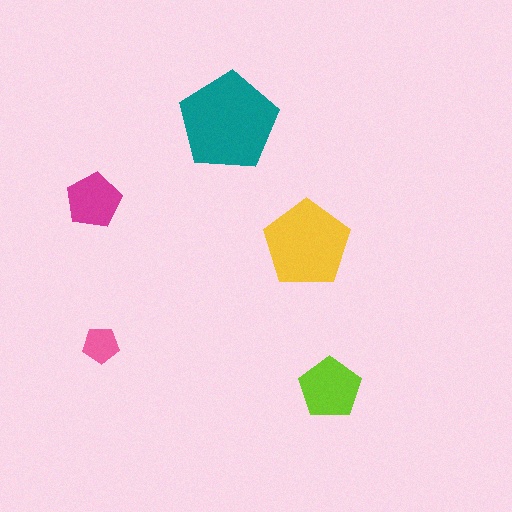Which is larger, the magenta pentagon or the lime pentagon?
The lime one.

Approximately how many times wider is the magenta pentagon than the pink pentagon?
About 1.5 times wider.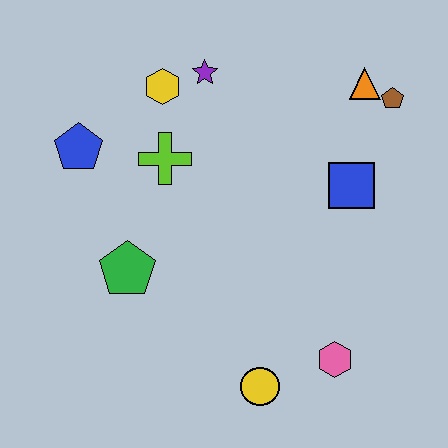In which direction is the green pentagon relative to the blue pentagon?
The green pentagon is below the blue pentagon.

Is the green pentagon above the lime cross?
No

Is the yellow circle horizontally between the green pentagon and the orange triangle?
Yes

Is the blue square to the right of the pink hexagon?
Yes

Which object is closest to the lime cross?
The yellow hexagon is closest to the lime cross.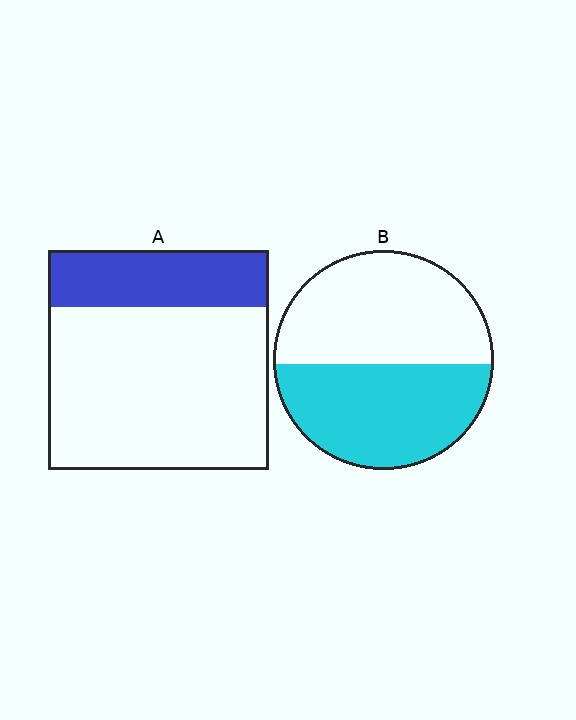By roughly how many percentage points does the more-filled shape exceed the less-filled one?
By roughly 20 percentage points (B over A).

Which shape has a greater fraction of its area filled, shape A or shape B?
Shape B.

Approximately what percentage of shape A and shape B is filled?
A is approximately 25% and B is approximately 50%.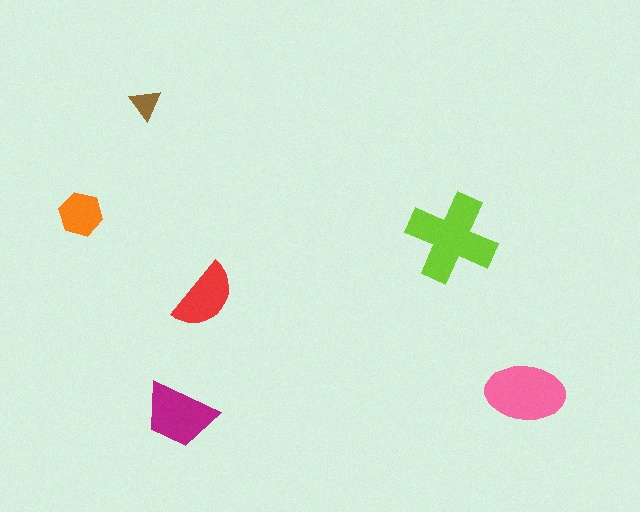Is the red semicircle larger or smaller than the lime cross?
Smaller.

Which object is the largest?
The lime cross.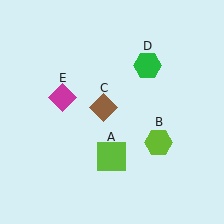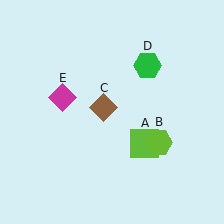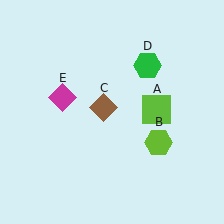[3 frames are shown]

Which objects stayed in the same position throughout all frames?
Lime hexagon (object B) and brown diamond (object C) and green hexagon (object D) and magenta diamond (object E) remained stationary.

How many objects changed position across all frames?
1 object changed position: lime square (object A).